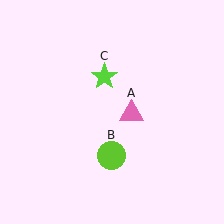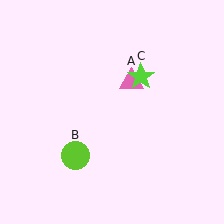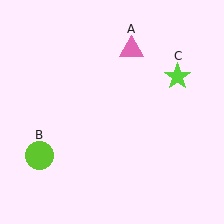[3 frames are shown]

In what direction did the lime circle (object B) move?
The lime circle (object B) moved left.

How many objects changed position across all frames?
3 objects changed position: pink triangle (object A), lime circle (object B), lime star (object C).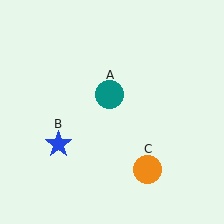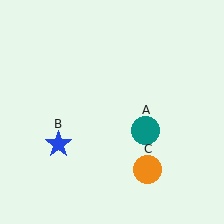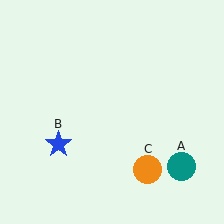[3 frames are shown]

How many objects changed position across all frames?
1 object changed position: teal circle (object A).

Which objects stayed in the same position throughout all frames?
Blue star (object B) and orange circle (object C) remained stationary.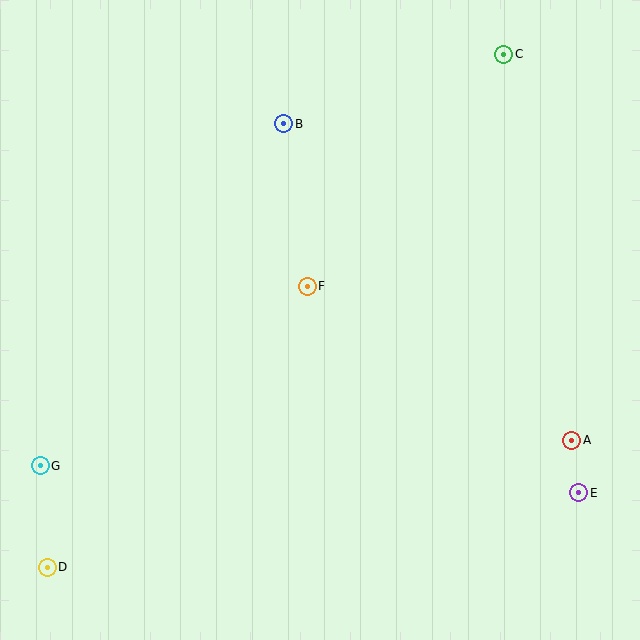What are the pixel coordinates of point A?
Point A is at (572, 440).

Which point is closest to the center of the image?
Point F at (307, 286) is closest to the center.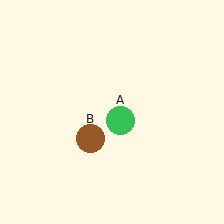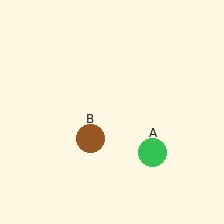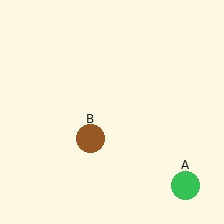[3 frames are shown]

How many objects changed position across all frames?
1 object changed position: green circle (object A).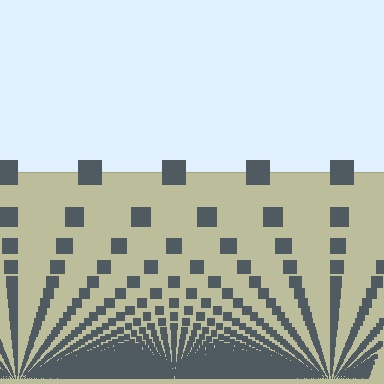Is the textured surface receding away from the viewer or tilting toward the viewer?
The surface appears to tilt toward the viewer. Texture elements get larger and sparser toward the top.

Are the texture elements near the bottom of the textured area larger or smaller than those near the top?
Smaller. The gradient is inverted — elements near the bottom are smaller and denser.